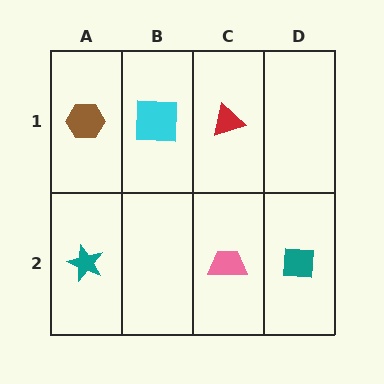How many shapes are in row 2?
3 shapes.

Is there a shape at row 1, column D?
No, that cell is empty.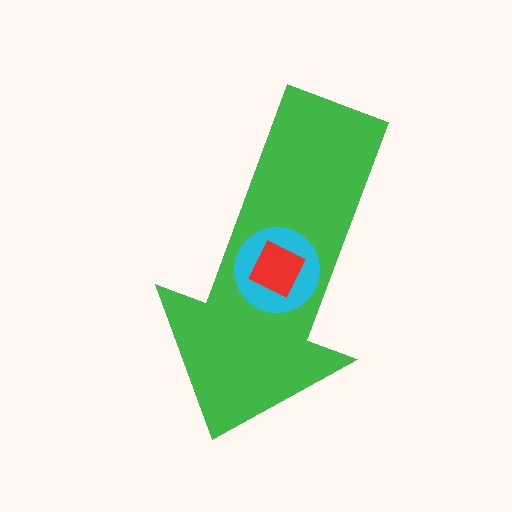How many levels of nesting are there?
3.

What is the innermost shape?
The red square.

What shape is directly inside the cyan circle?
The red square.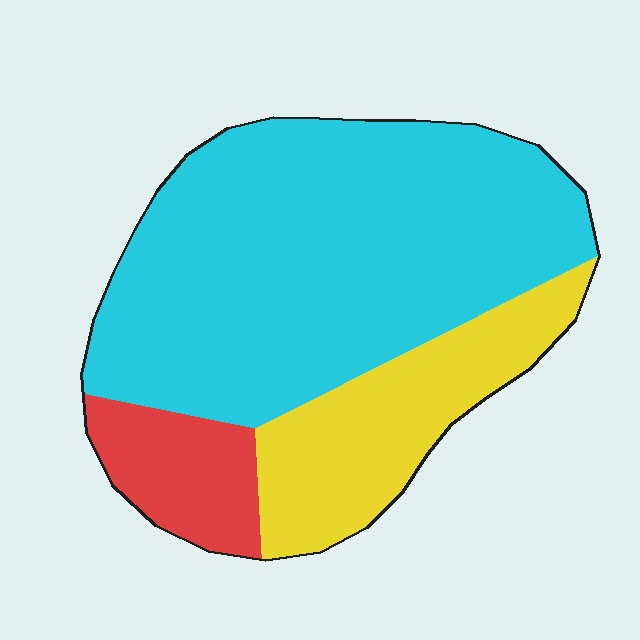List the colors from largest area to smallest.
From largest to smallest: cyan, yellow, red.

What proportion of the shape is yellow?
Yellow covers about 25% of the shape.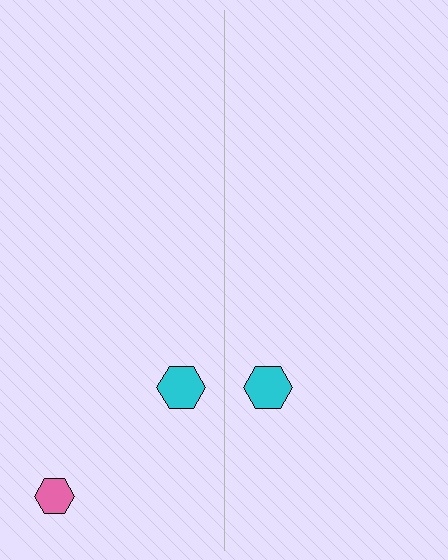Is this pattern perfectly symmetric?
No, the pattern is not perfectly symmetric. A pink hexagon is missing from the right side.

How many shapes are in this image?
There are 3 shapes in this image.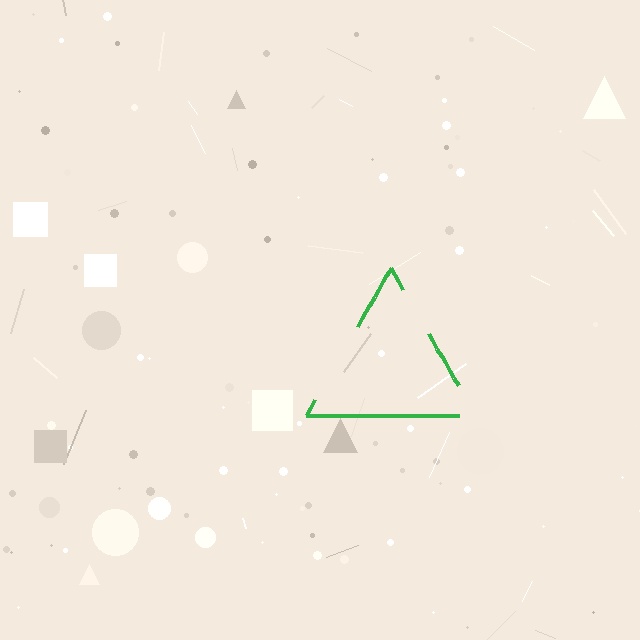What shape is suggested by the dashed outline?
The dashed outline suggests a triangle.